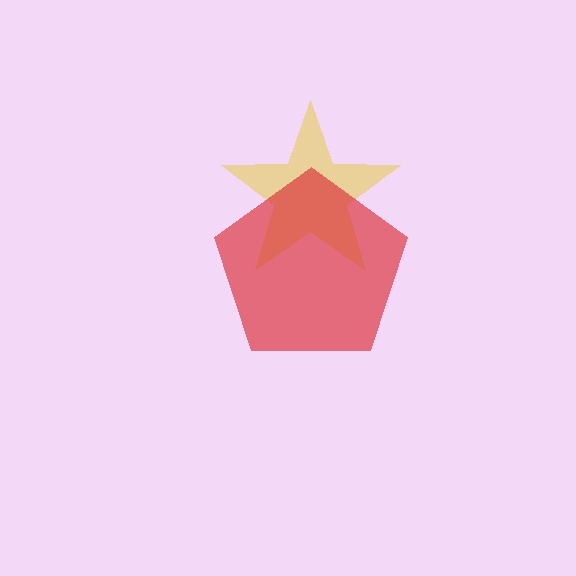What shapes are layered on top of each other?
The layered shapes are: a yellow star, a red pentagon.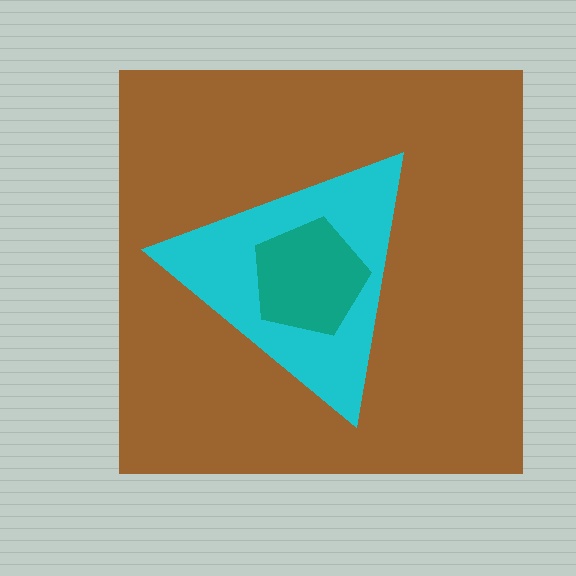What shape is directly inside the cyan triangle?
The teal pentagon.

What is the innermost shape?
The teal pentagon.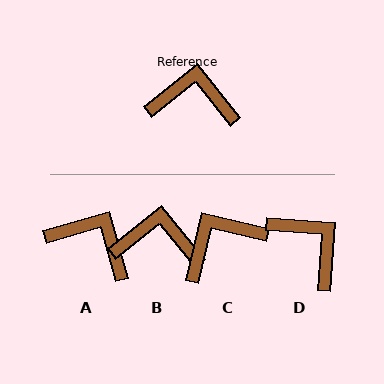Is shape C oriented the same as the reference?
No, it is off by about 38 degrees.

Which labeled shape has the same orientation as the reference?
B.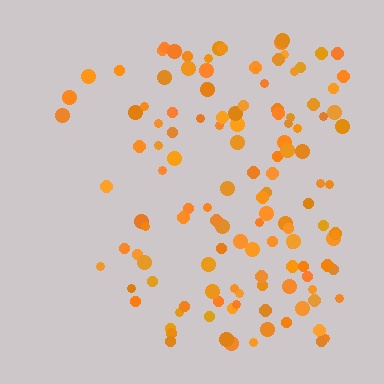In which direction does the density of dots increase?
From left to right, with the right side densest.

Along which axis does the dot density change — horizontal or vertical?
Horizontal.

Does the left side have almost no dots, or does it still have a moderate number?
Still a moderate number, just noticeably fewer than the right.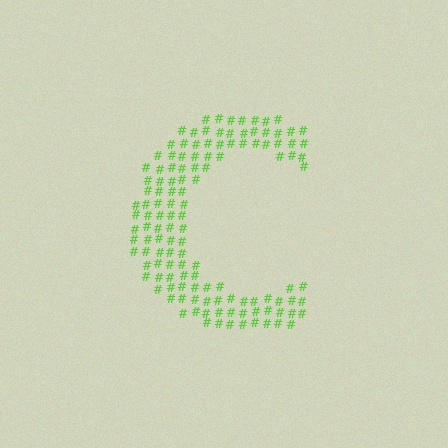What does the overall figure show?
The overall figure shows the letter C.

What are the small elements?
The small elements are hash symbols.